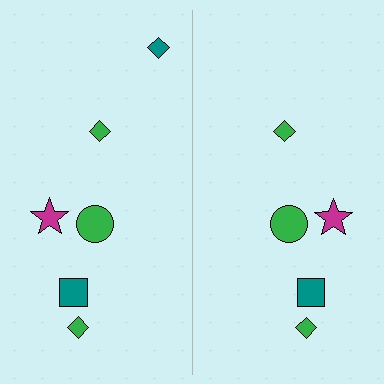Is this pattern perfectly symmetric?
No, the pattern is not perfectly symmetric. A teal diamond is missing from the right side.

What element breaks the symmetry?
A teal diamond is missing from the right side.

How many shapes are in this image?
There are 11 shapes in this image.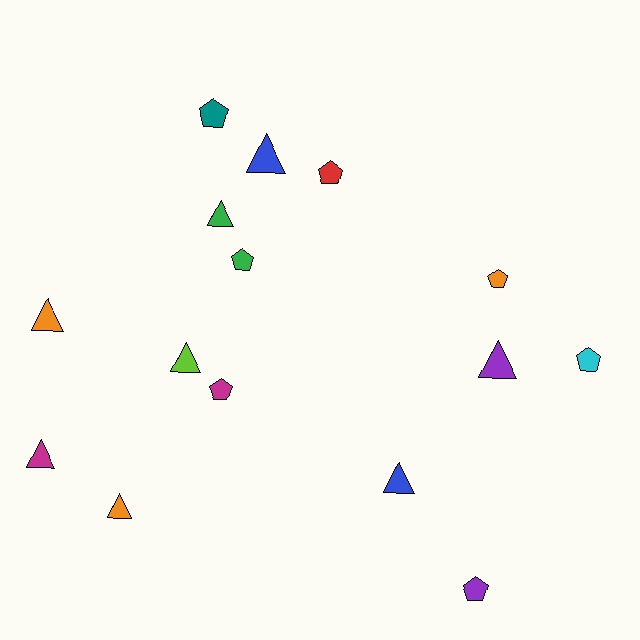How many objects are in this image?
There are 15 objects.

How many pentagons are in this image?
There are 7 pentagons.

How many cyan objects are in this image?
There is 1 cyan object.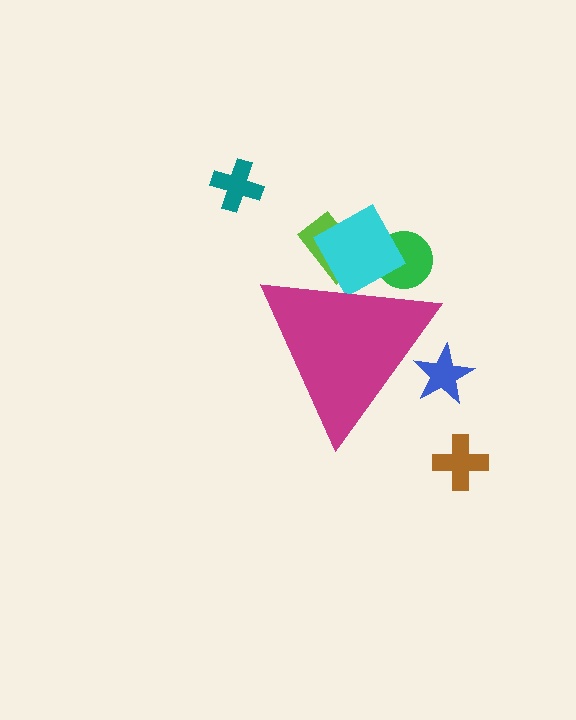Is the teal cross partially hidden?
No, the teal cross is fully visible.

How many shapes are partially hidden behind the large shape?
4 shapes are partially hidden.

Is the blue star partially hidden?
Yes, the blue star is partially hidden behind the magenta triangle.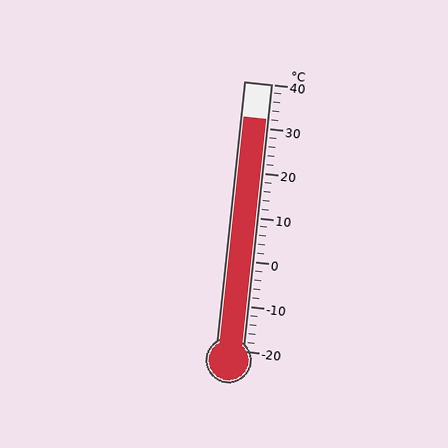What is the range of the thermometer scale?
The thermometer scale ranges from -20°C to 40°C.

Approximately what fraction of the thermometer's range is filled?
The thermometer is filled to approximately 85% of its range.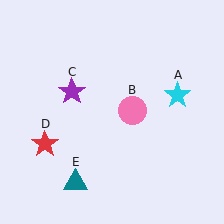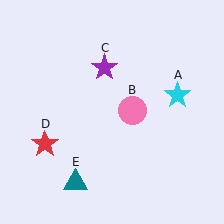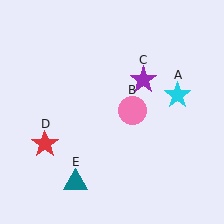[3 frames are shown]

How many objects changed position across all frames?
1 object changed position: purple star (object C).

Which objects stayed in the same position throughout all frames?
Cyan star (object A) and pink circle (object B) and red star (object D) and teal triangle (object E) remained stationary.